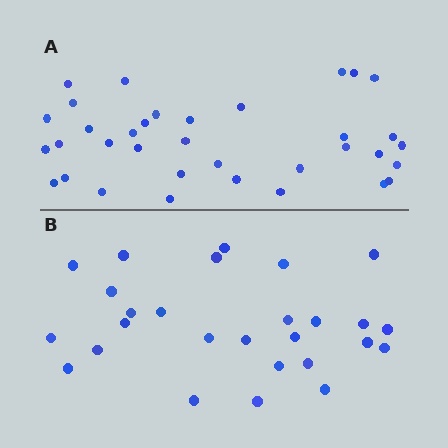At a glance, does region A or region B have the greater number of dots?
Region A (the top region) has more dots.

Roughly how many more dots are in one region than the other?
Region A has roughly 8 or so more dots than region B.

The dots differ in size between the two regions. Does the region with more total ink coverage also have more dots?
No. Region B has more total ink coverage because its dots are larger, but region A actually contains more individual dots. Total area can be misleading — the number of items is what matters here.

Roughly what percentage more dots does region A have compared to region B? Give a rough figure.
About 30% more.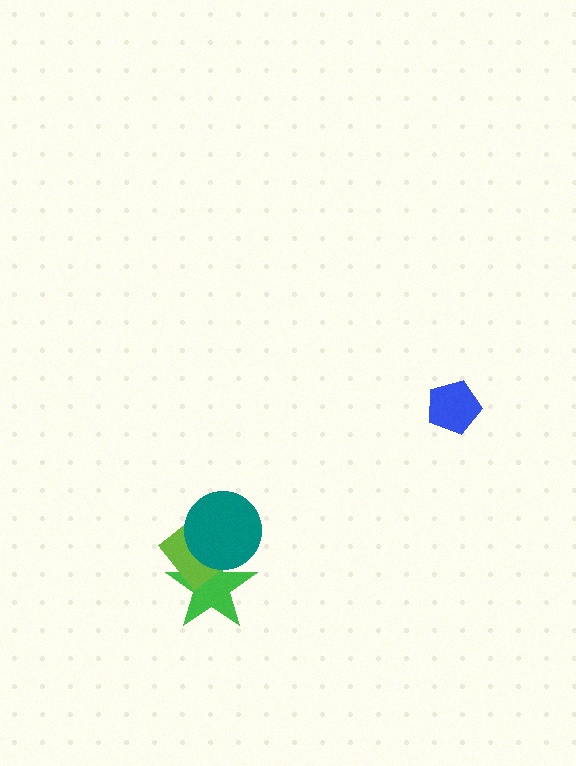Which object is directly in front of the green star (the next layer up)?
The lime diamond is directly in front of the green star.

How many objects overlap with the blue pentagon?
0 objects overlap with the blue pentagon.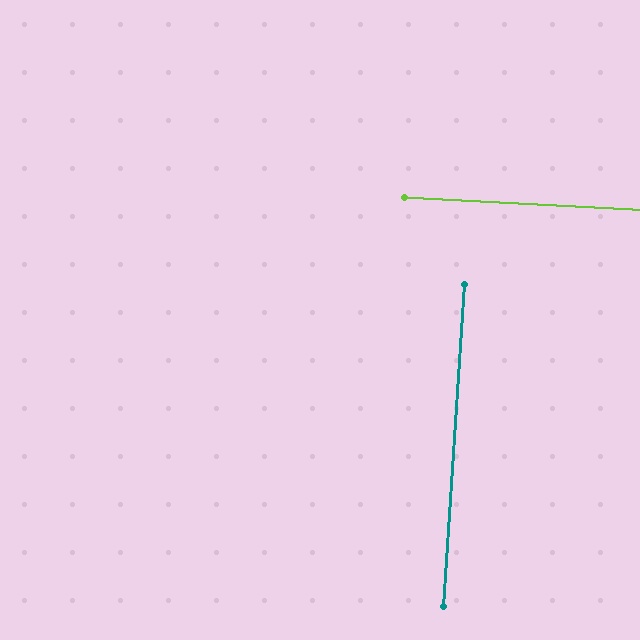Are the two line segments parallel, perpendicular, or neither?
Perpendicular — they meet at approximately 89°.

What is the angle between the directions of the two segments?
Approximately 89 degrees.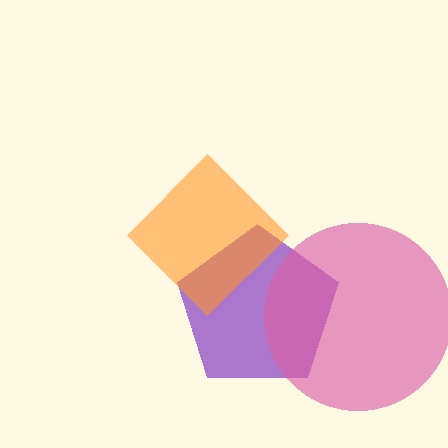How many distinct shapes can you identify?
There are 3 distinct shapes: a purple pentagon, an orange diamond, a pink circle.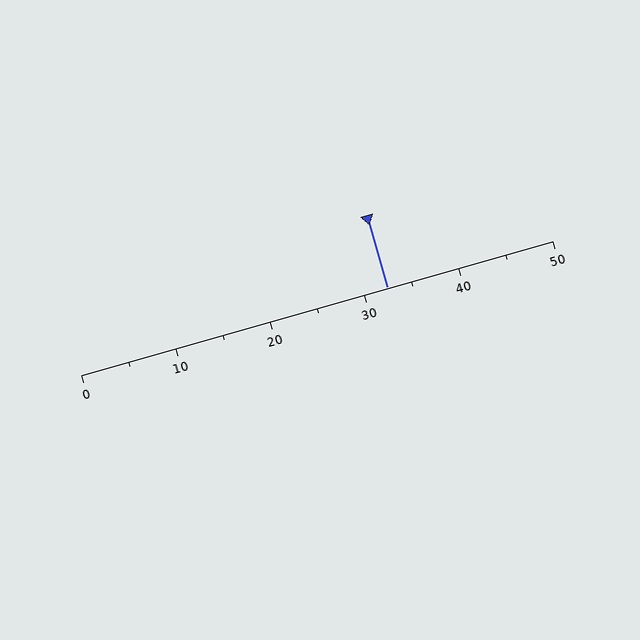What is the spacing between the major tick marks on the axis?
The major ticks are spaced 10 apart.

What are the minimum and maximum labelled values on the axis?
The axis runs from 0 to 50.